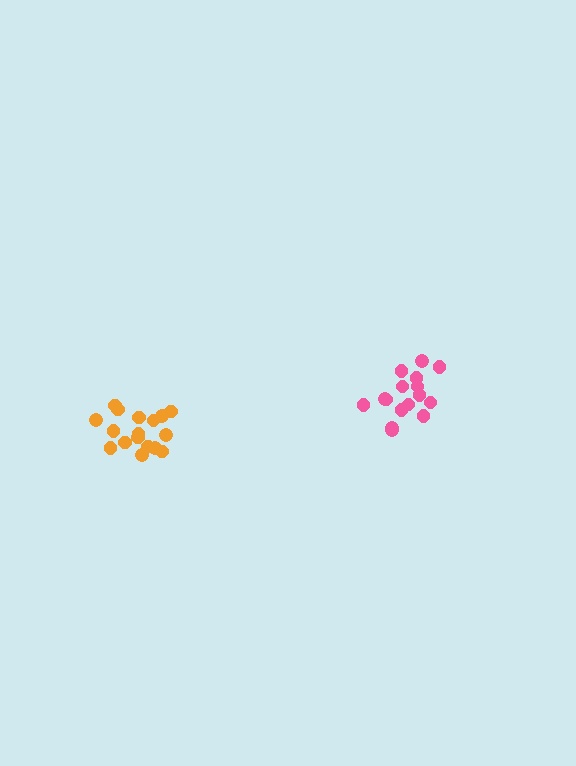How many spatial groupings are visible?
There are 2 spatial groupings.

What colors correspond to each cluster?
The clusters are colored: pink, orange.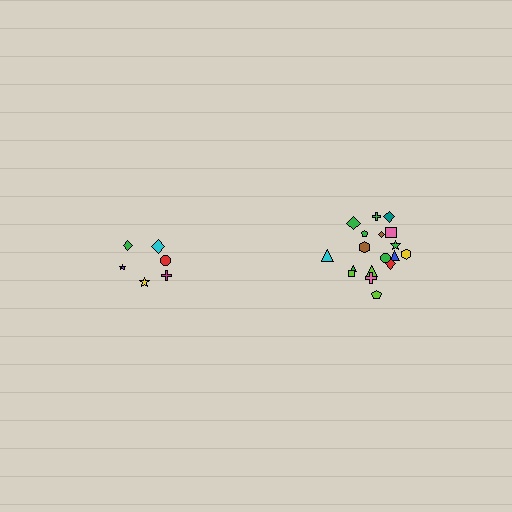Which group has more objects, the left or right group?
The right group.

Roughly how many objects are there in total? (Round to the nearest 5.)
Roughly 25 objects in total.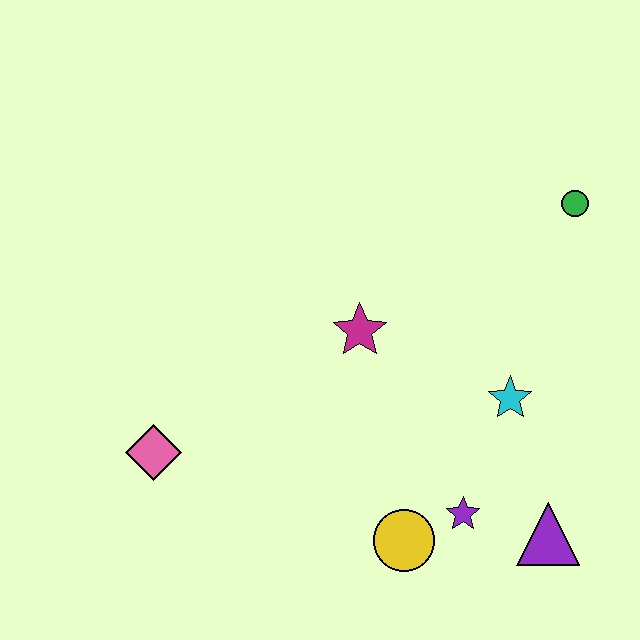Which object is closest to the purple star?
The yellow circle is closest to the purple star.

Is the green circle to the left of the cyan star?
No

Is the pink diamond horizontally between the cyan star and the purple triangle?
No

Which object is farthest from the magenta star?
The purple triangle is farthest from the magenta star.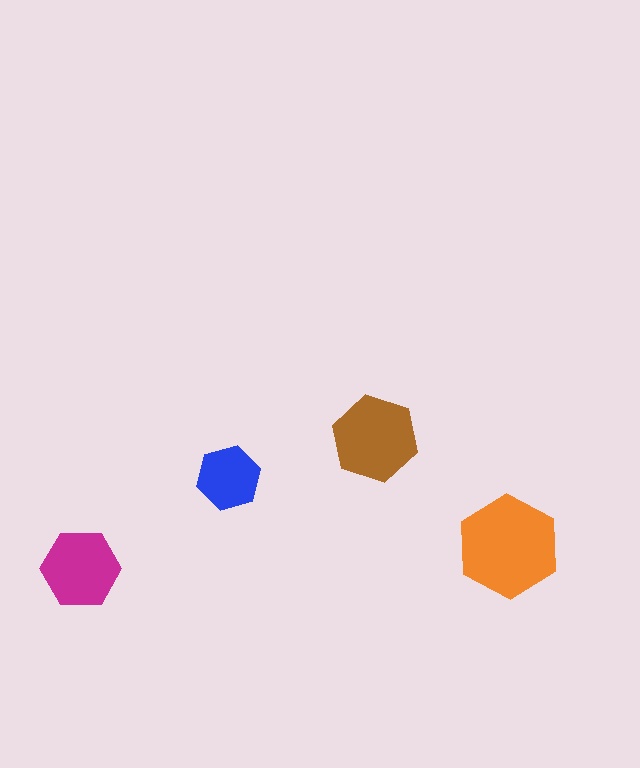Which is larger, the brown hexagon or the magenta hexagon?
The brown one.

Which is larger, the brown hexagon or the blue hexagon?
The brown one.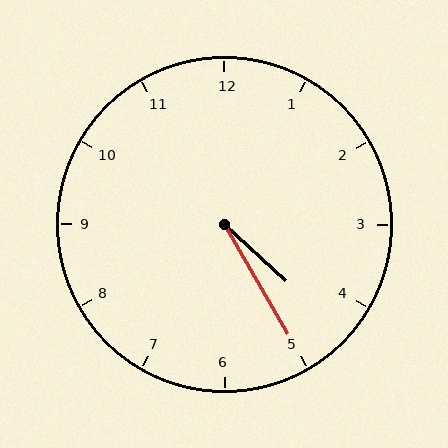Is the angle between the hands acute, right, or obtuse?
It is acute.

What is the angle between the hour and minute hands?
Approximately 18 degrees.